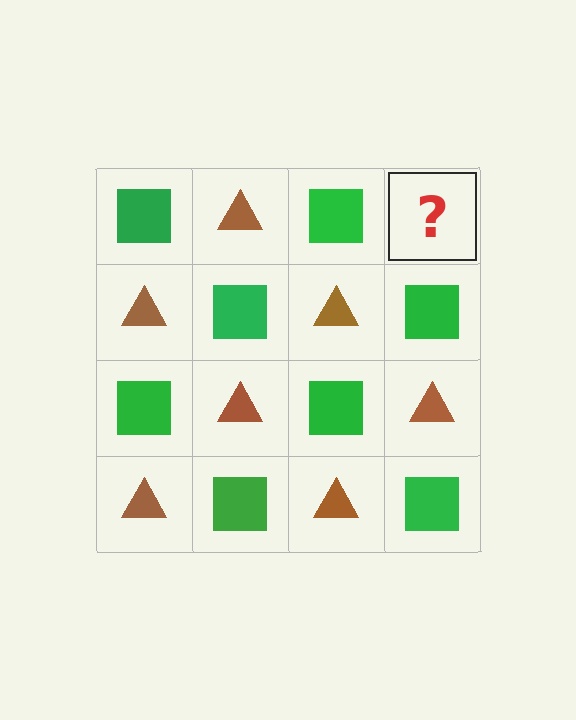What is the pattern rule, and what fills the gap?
The rule is that it alternates green square and brown triangle in a checkerboard pattern. The gap should be filled with a brown triangle.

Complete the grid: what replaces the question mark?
The question mark should be replaced with a brown triangle.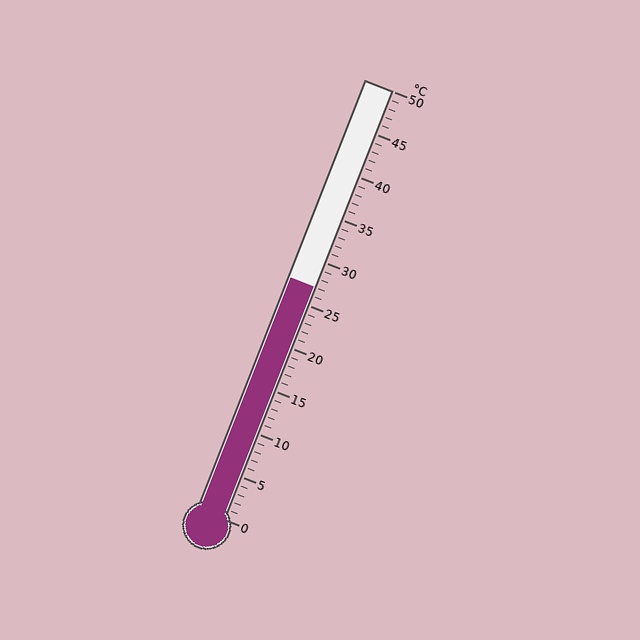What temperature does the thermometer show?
The thermometer shows approximately 27°C.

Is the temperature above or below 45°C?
The temperature is below 45°C.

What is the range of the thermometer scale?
The thermometer scale ranges from 0°C to 50°C.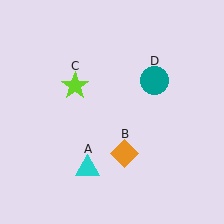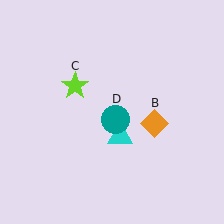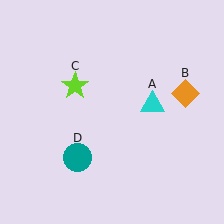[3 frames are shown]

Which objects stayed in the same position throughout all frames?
Lime star (object C) remained stationary.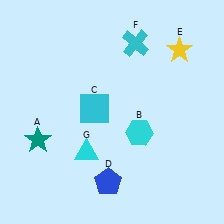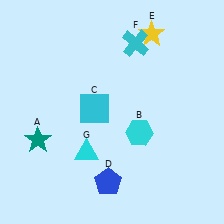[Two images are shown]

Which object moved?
The yellow star (E) moved left.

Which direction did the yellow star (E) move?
The yellow star (E) moved left.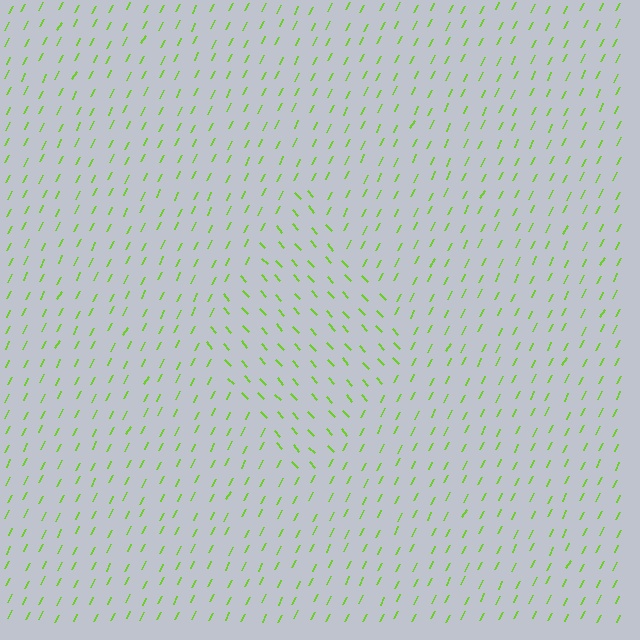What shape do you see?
I see a diamond.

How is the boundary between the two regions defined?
The boundary is defined purely by a change in line orientation (approximately 69 degrees difference). All lines are the same color and thickness.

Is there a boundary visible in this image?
Yes, there is a texture boundary formed by a change in line orientation.